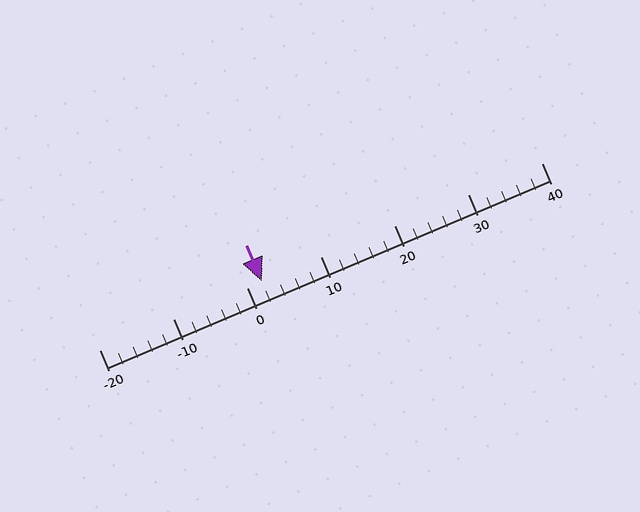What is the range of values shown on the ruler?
The ruler shows values from -20 to 40.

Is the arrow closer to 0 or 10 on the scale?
The arrow is closer to 0.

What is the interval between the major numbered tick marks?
The major tick marks are spaced 10 units apart.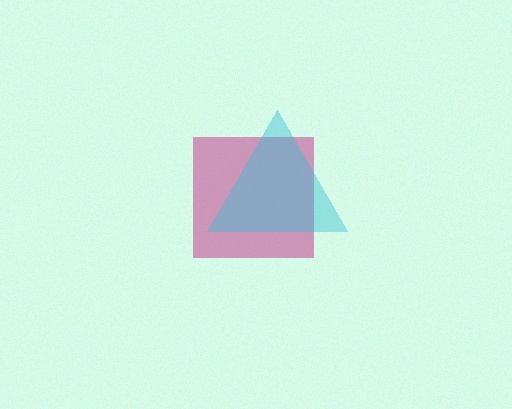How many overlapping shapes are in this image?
There are 2 overlapping shapes in the image.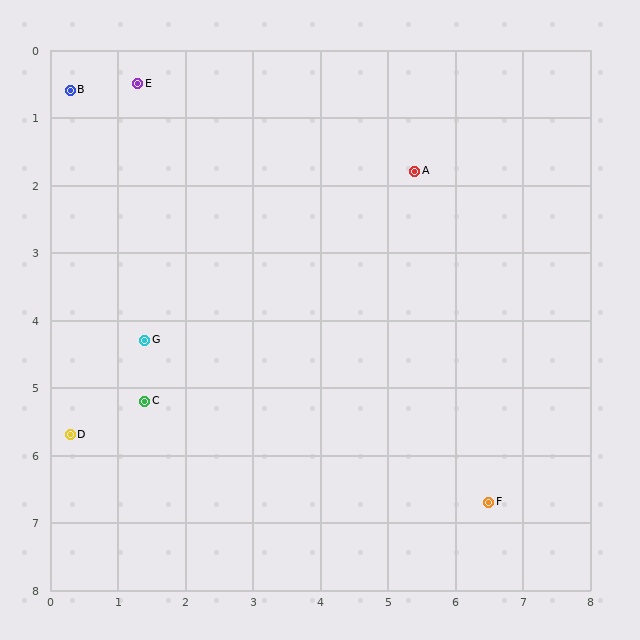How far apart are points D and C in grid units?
Points D and C are about 1.2 grid units apart.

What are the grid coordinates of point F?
Point F is at approximately (6.5, 6.7).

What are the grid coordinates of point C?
Point C is at approximately (1.4, 5.2).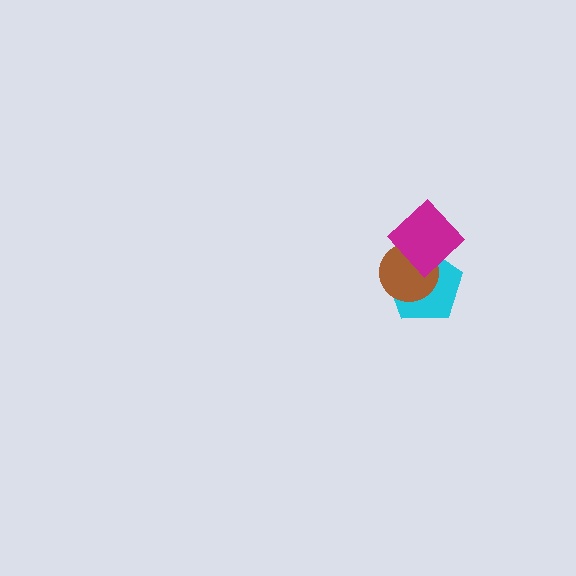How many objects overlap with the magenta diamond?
2 objects overlap with the magenta diamond.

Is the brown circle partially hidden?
Yes, it is partially covered by another shape.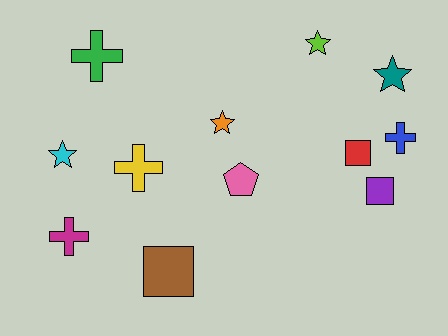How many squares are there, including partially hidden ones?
There are 3 squares.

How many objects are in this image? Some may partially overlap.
There are 12 objects.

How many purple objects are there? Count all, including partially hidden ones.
There is 1 purple object.